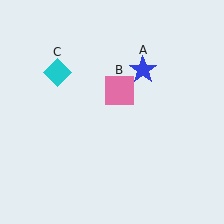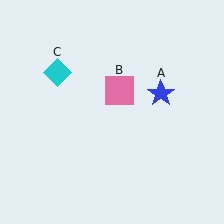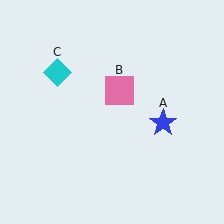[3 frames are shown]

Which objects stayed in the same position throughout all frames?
Pink square (object B) and cyan diamond (object C) remained stationary.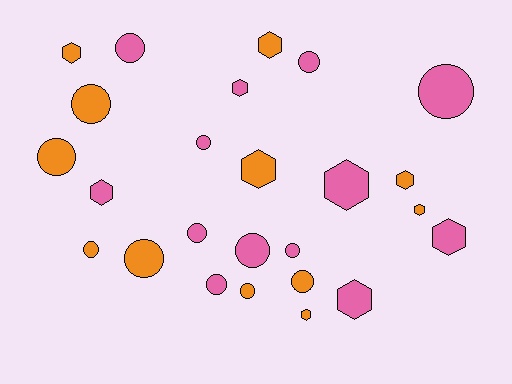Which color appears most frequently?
Pink, with 13 objects.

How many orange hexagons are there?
There are 6 orange hexagons.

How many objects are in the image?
There are 25 objects.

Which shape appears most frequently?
Circle, with 14 objects.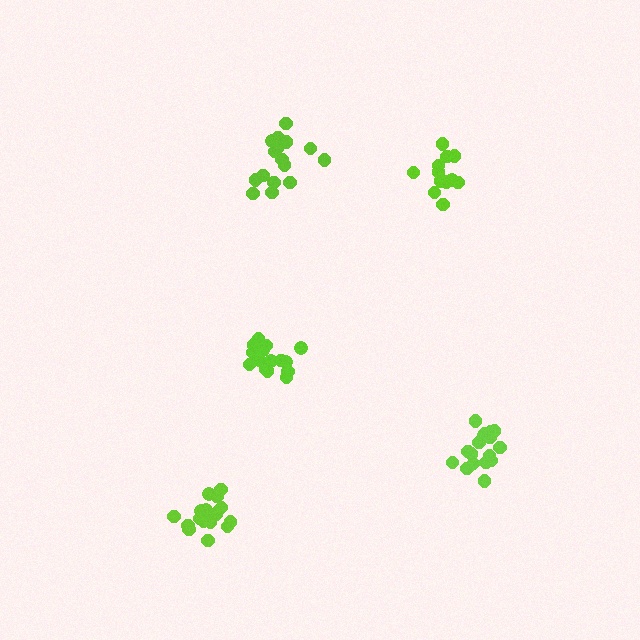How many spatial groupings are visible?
There are 5 spatial groupings.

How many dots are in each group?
Group 1: 16 dots, Group 2: 12 dots, Group 3: 17 dots, Group 4: 16 dots, Group 5: 17 dots (78 total).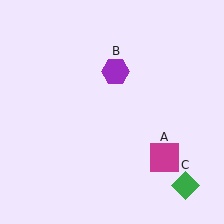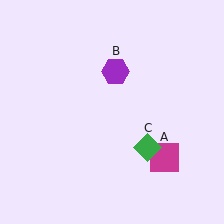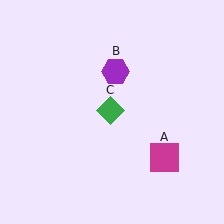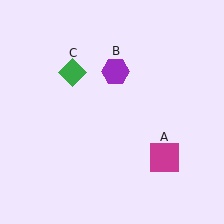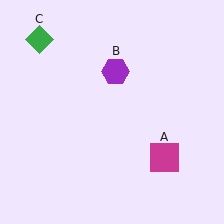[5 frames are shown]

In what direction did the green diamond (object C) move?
The green diamond (object C) moved up and to the left.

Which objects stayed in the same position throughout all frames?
Magenta square (object A) and purple hexagon (object B) remained stationary.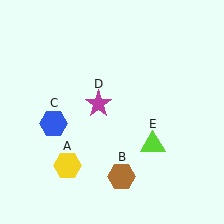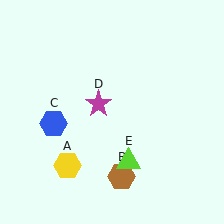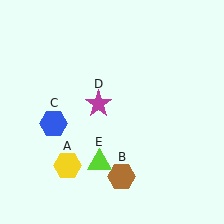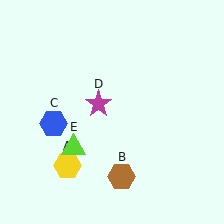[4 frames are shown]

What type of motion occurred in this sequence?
The lime triangle (object E) rotated clockwise around the center of the scene.